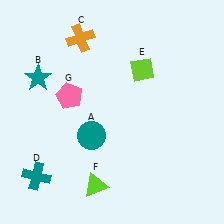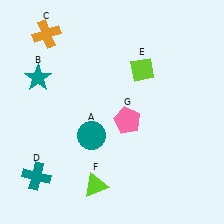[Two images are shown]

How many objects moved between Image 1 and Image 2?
2 objects moved between the two images.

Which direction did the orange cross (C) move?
The orange cross (C) moved left.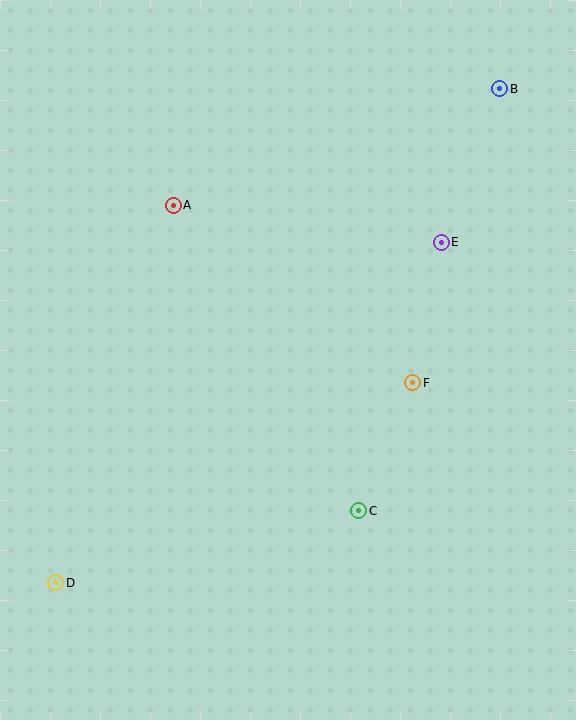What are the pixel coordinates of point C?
Point C is at (359, 511).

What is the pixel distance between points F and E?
The distance between F and E is 143 pixels.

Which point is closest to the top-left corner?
Point A is closest to the top-left corner.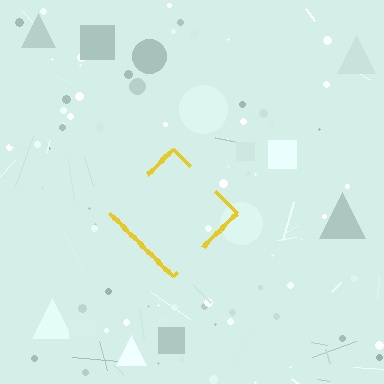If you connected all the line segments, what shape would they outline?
They would outline a diamond.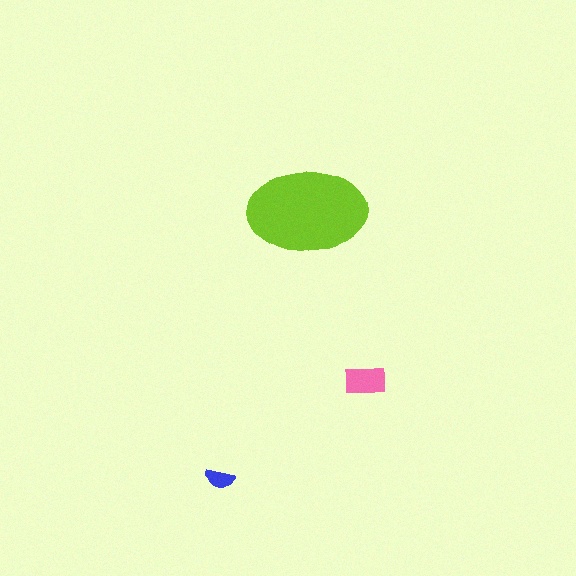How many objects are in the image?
There are 3 objects in the image.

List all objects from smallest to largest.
The blue semicircle, the pink rectangle, the lime ellipse.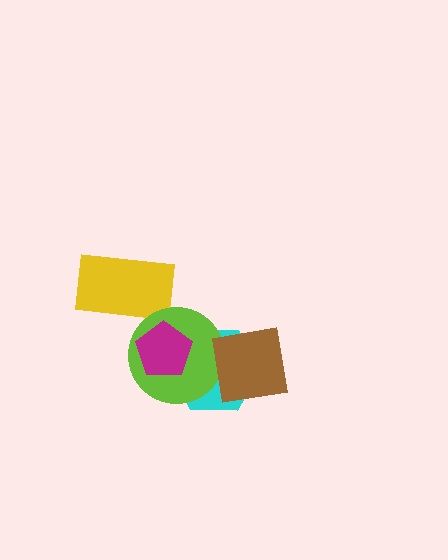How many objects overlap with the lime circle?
2 objects overlap with the lime circle.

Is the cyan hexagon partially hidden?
Yes, it is partially covered by another shape.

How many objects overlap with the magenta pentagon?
2 objects overlap with the magenta pentagon.